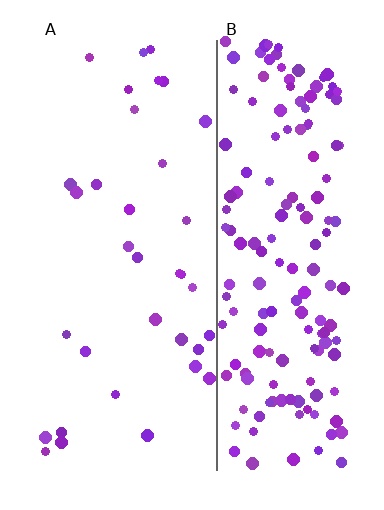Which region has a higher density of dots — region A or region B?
B (the right).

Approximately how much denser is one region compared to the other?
Approximately 5.0× — region B over region A.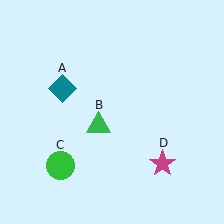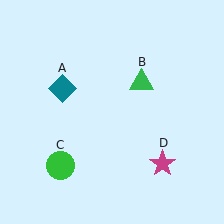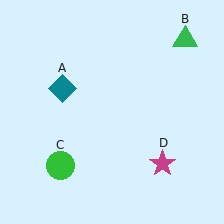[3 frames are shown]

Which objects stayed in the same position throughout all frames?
Teal diamond (object A) and green circle (object C) and magenta star (object D) remained stationary.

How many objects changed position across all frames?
1 object changed position: green triangle (object B).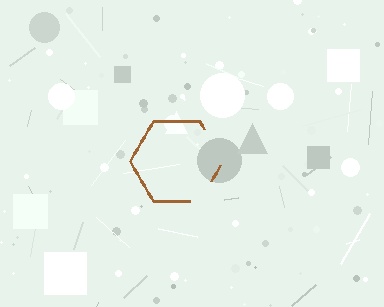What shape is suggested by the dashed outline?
The dashed outline suggests a hexagon.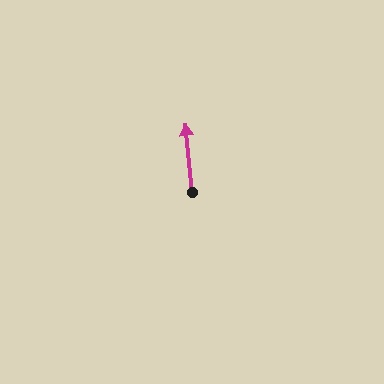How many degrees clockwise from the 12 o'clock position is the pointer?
Approximately 354 degrees.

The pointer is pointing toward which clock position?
Roughly 12 o'clock.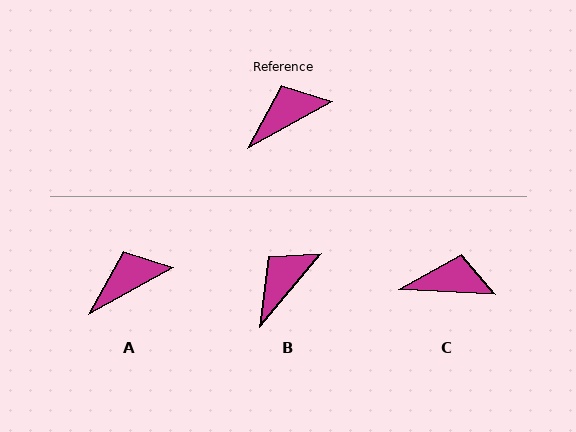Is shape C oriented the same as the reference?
No, it is off by about 32 degrees.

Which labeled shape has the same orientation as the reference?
A.